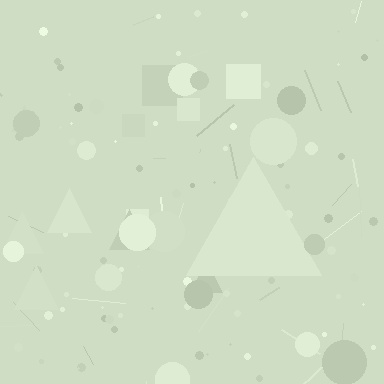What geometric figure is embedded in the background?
A triangle is embedded in the background.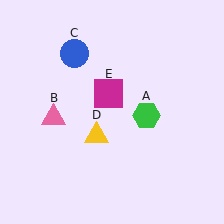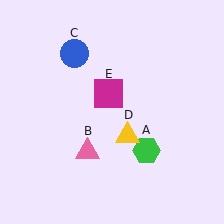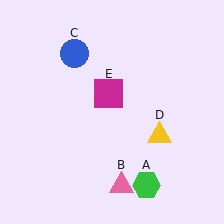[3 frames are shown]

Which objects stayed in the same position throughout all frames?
Blue circle (object C) and magenta square (object E) remained stationary.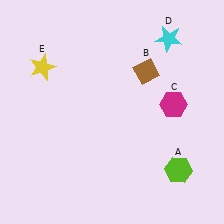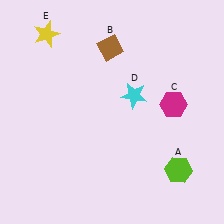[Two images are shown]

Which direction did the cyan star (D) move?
The cyan star (D) moved down.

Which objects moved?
The objects that moved are: the brown diamond (B), the cyan star (D), the yellow star (E).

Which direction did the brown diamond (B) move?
The brown diamond (B) moved left.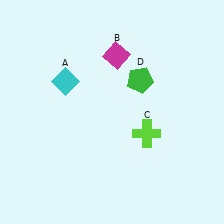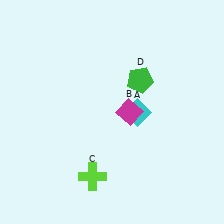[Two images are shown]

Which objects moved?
The objects that moved are: the cyan diamond (A), the magenta diamond (B), the lime cross (C).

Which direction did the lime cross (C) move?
The lime cross (C) moved left.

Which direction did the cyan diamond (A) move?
The cyan diamond (A) moved right.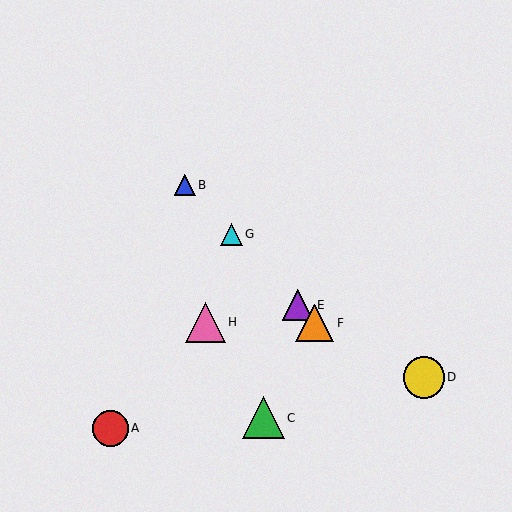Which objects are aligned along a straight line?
Objects B, E, F, G are aligned along a straight line.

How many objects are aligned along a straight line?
4 objects (B, E, F, G) are aligned along a straight line.